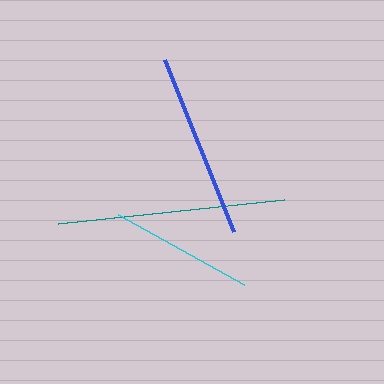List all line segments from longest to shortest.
From longest to shortest: teal, blue, cyan.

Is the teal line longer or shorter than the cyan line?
The teal line is longer than the cyan line.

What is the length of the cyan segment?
The cyan segment is approximately 145 pixels long.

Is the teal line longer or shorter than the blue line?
The teal line is longer than the blue line.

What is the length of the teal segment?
The teal segment is approximately 227 pixels long.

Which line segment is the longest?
The teal line is the longest at approximately 227 pixels.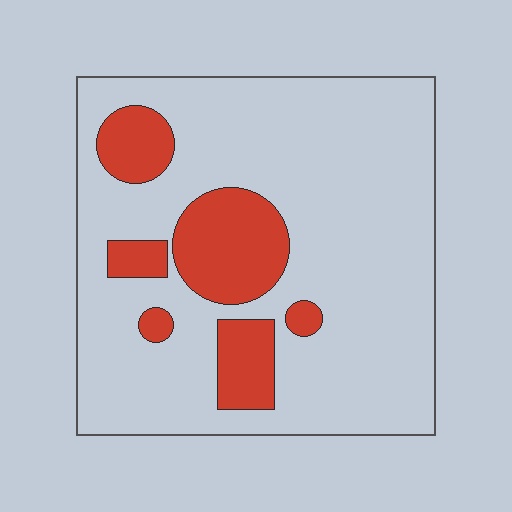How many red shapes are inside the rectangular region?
6.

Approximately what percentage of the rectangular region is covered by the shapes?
Approximately 20%.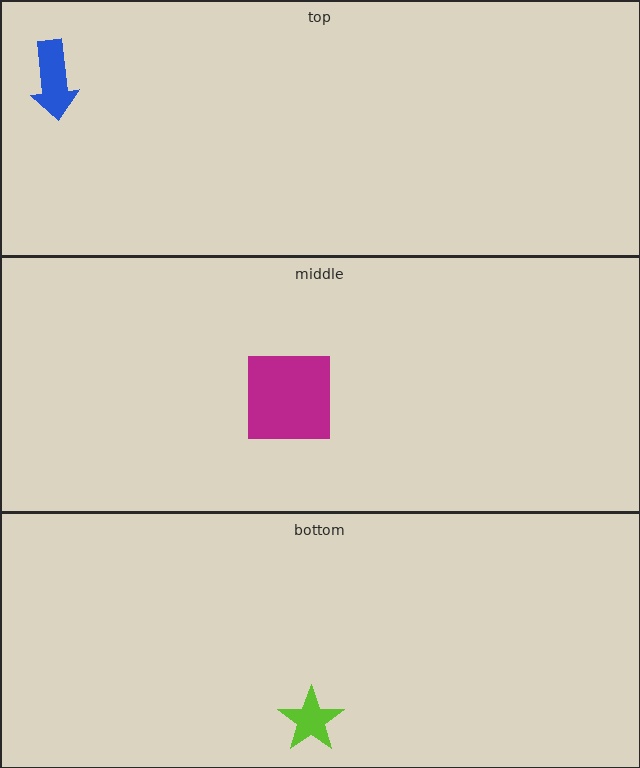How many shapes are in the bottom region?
1.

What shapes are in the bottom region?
The lime star.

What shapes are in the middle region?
The magenta square.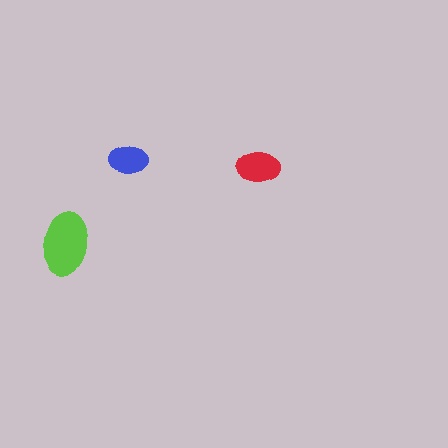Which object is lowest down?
The lime ellipse is bottommost.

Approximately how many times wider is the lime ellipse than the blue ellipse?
About 1.5 times wider.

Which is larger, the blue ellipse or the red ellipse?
The red one.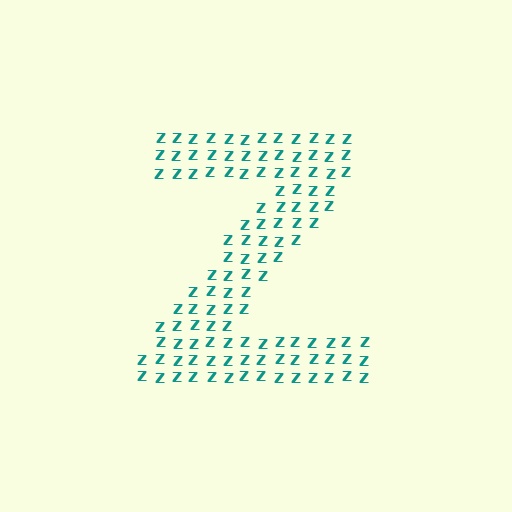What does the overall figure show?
The overall figure shows the letter Z.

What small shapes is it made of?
It is made of small letter Z's.